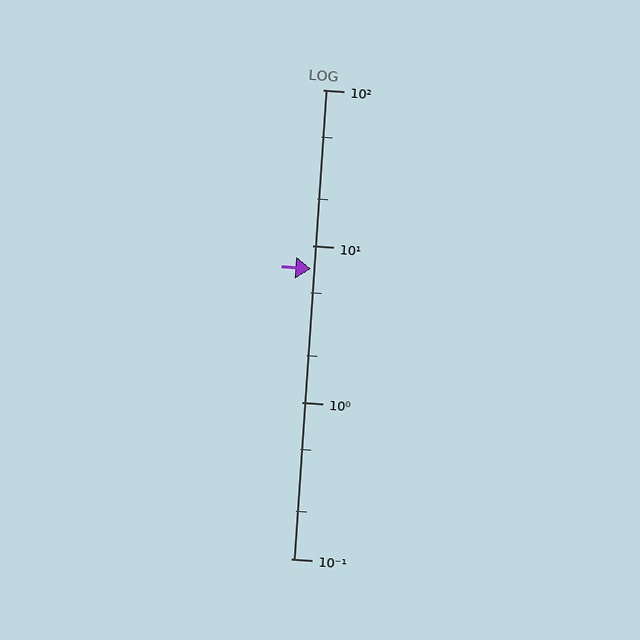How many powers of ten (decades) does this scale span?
The scale spans 3 decades, from 0.1 to 100.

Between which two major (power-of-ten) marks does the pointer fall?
The pointer is between 1 and 10.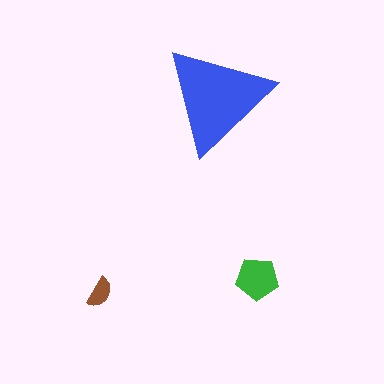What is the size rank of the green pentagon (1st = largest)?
2nd.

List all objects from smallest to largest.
The brown semicircle, the green pentagon, the blue triangle.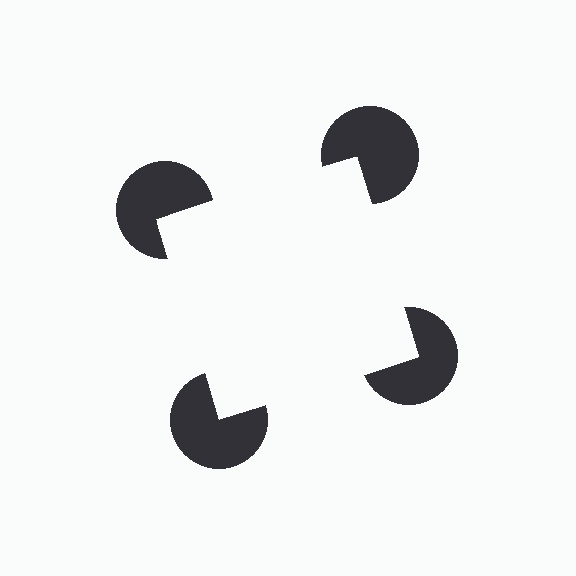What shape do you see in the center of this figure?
An illusory square — its edges are inferred from the aligned wedge cuts in the pac-man discs, not physically drawn.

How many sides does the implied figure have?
4 sides.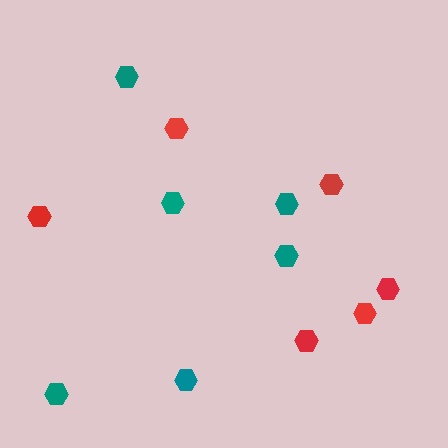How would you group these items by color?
There are 2 groups: one group of teal hexagons (6) and one group of red hexagons (6).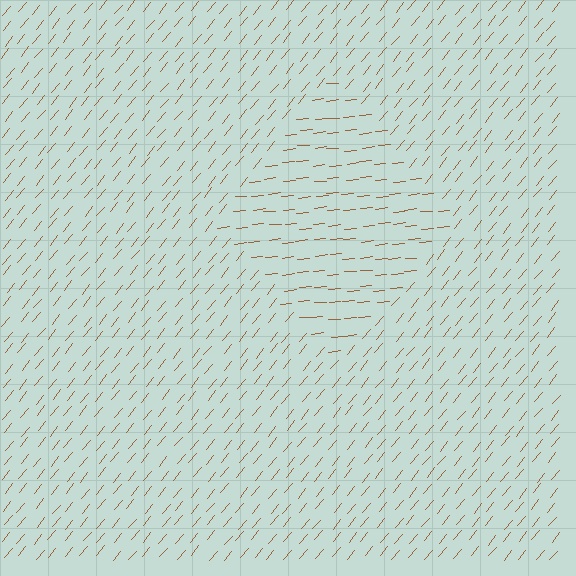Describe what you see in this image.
The image is filled with small brown line segments. A diamond region in the image has lines oriented differently from the surrounding lines, creating a visible texture boundary.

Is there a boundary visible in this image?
Yes, there is a texture boundary formed by a change in line orientation.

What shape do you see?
I see a diamond.